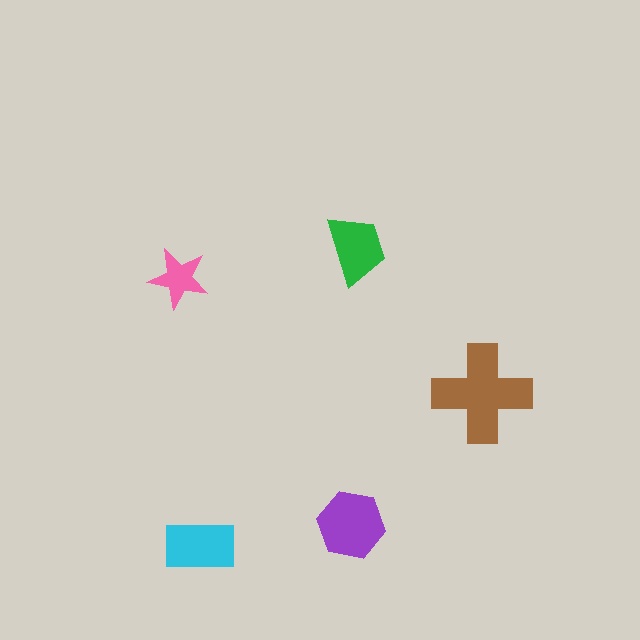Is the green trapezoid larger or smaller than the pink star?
Larger.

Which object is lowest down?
The cyan rectangle is bottommost.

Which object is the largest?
The brown cross.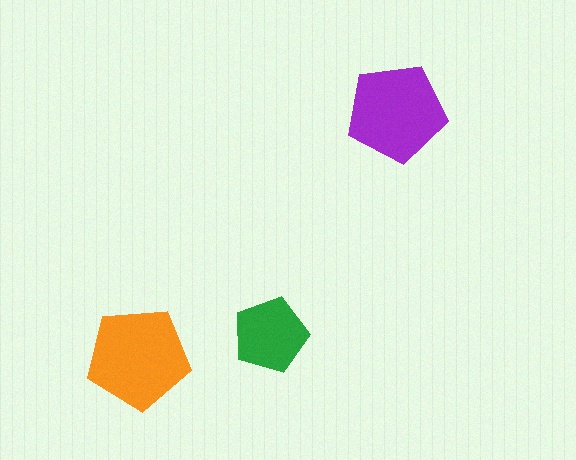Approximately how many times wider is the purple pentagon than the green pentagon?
About 1.5 times wider.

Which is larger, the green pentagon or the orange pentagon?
The orange one.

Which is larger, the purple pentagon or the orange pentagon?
The orange one.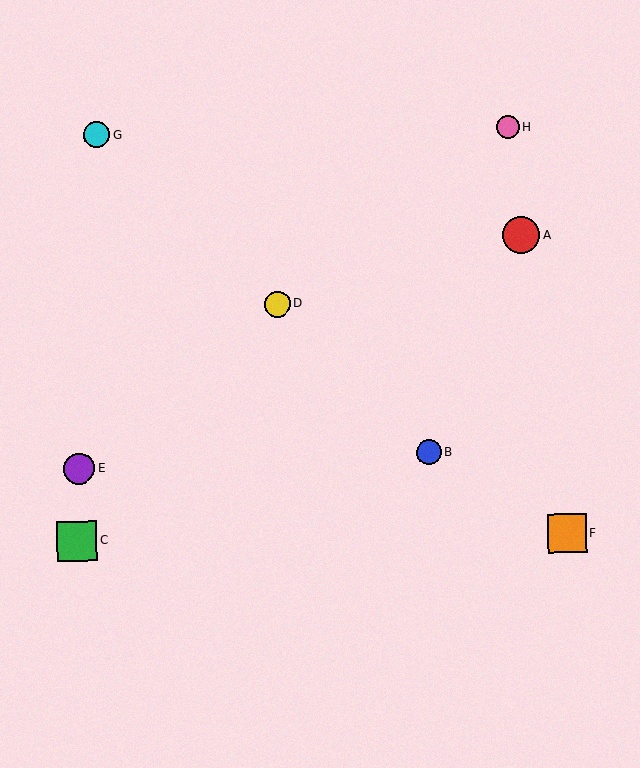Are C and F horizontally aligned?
Yes, both are at y≈541.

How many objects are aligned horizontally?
2 objects (C, F) are aligned horizontally.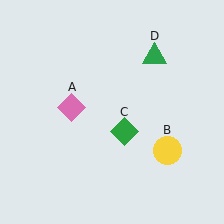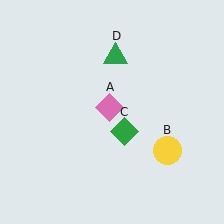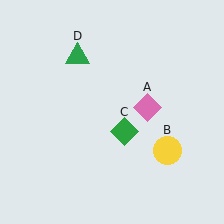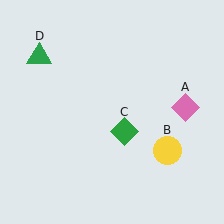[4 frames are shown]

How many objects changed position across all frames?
2 objects changed position: pink diamond (object A), green triangle (object D).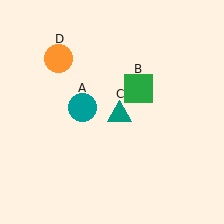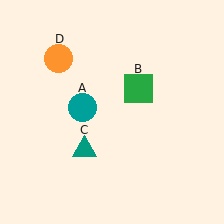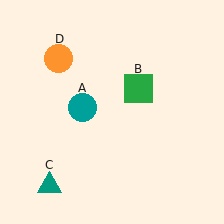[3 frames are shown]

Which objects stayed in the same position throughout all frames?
Teal circle (object A) and green square (object B) and orange circle (object D) remained stationary.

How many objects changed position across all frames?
1 object changed position: teal triangle (object C).